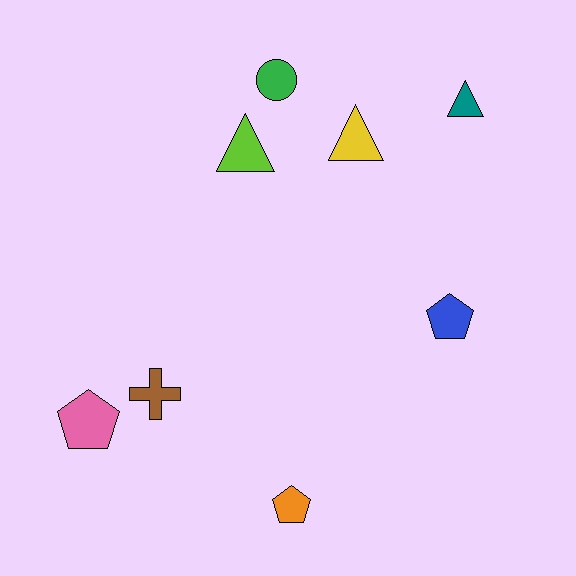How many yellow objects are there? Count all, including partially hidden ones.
There is 1 yellow object.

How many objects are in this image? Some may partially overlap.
There are 8 objects.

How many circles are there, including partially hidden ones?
There is 1 circle.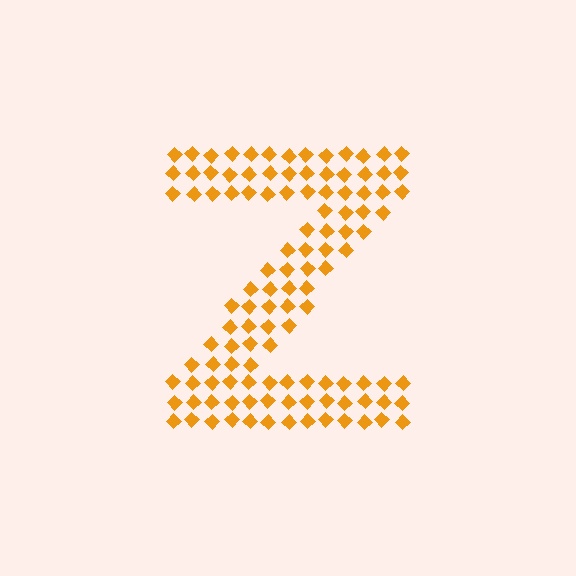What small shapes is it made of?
It is made of small diamonds.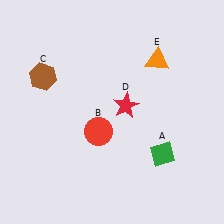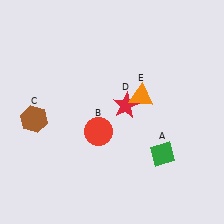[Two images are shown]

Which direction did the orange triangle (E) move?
The orange triangle (E) moved down.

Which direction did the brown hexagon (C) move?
The brown hexagon (C) moved down.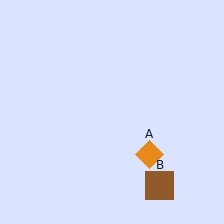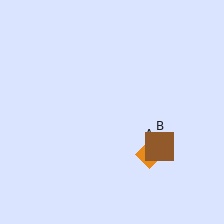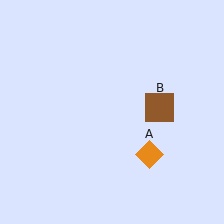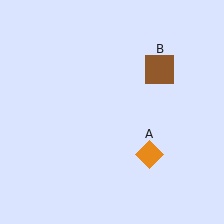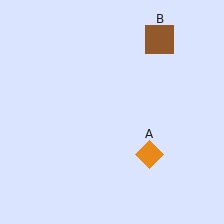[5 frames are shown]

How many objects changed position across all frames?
1 object changed position: brown square (object B).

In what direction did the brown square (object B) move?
The brown square (object B) moved up.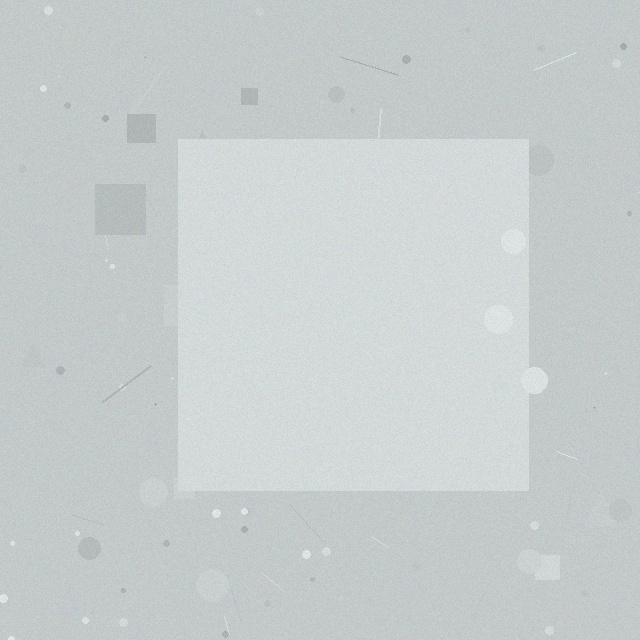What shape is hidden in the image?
A square is hidden in the image.